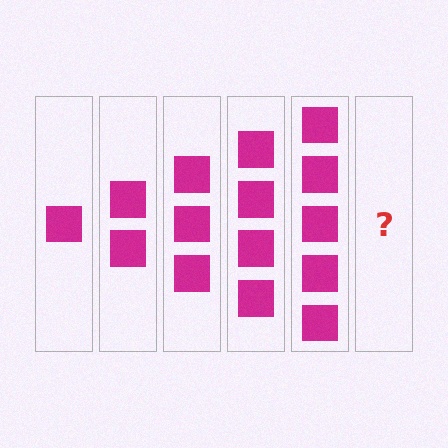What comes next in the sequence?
The next element should be 6 squares.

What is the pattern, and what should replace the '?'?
The pattern is that each step adds one more square. The '?' should be 6 squares.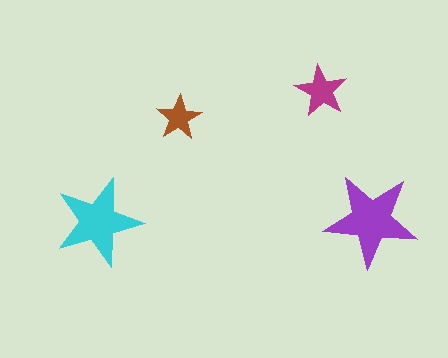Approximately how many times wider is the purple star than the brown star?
About 2 times wider.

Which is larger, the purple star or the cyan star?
The purple one.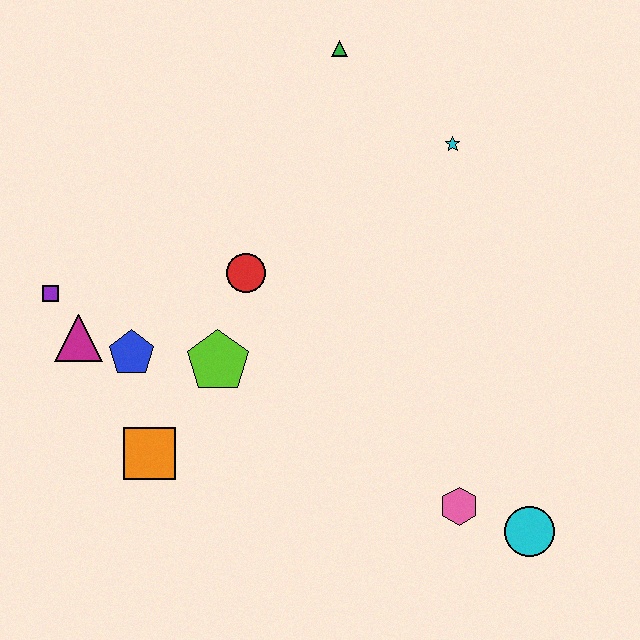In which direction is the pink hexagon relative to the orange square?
The pink hexagon is to the right of the orange square.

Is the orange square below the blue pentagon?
Yes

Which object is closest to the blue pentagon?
The magenta triangle is closest to the blue pentagon.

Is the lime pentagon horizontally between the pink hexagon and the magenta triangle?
Yes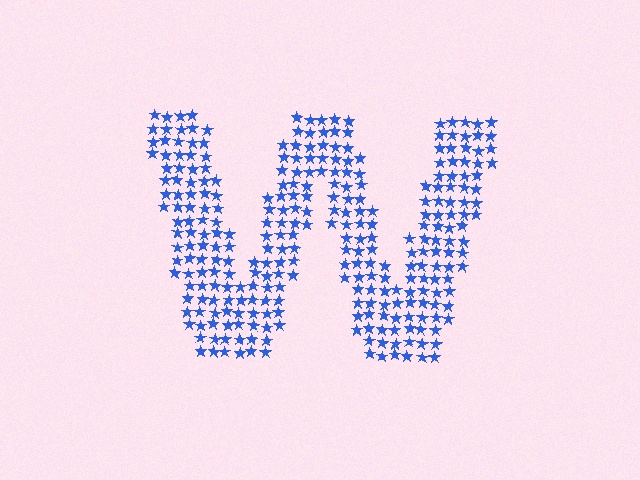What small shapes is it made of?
It is made of small stars.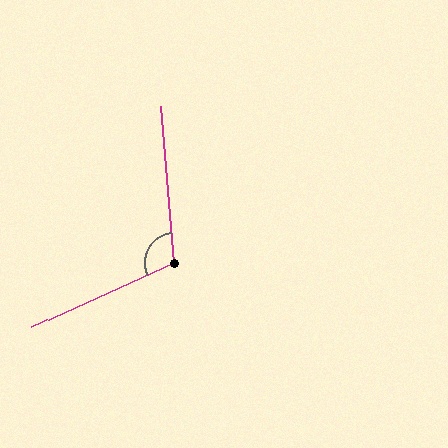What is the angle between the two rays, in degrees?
Approximately 110 degrees.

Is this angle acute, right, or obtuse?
It is obtuse.